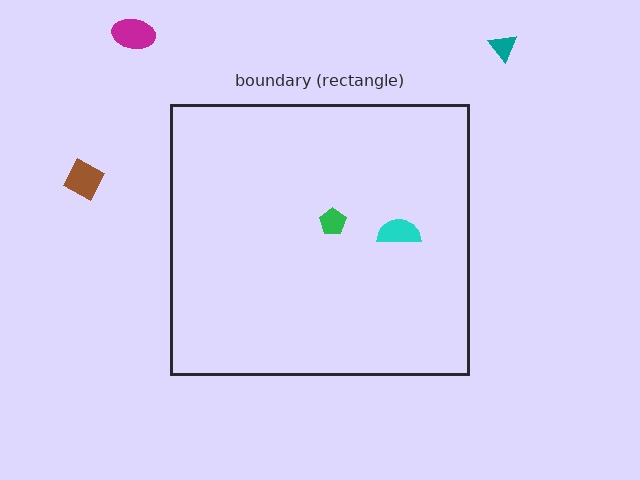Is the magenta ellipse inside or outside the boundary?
Outside.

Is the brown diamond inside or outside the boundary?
Outside.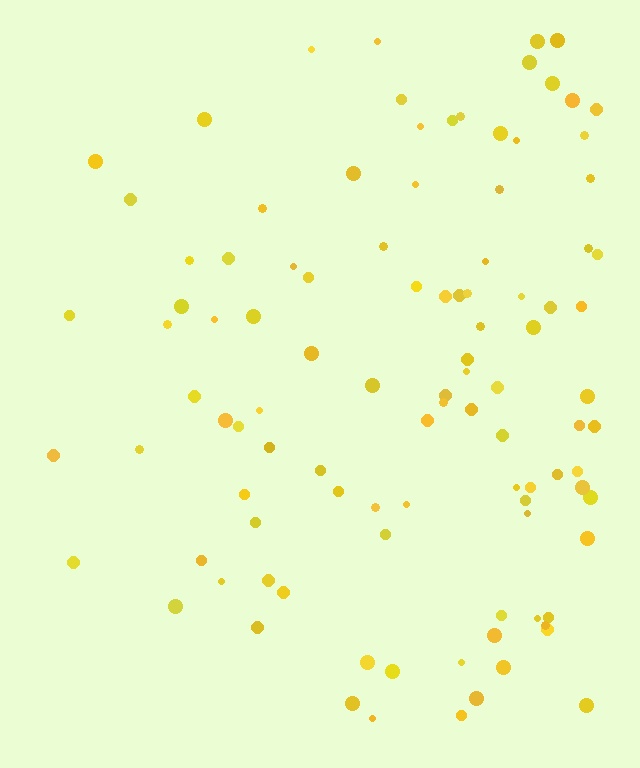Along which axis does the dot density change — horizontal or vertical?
Horizontal.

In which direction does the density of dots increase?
From left to right, with the right side densest.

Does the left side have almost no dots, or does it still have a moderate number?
Still a moderate number, just noticeably fewer than the right.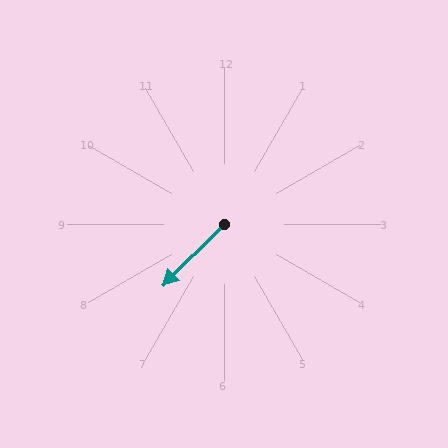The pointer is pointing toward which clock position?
Roughly 8 o'clock.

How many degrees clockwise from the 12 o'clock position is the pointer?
Approximately 225 degrees.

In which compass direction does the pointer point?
Southwest.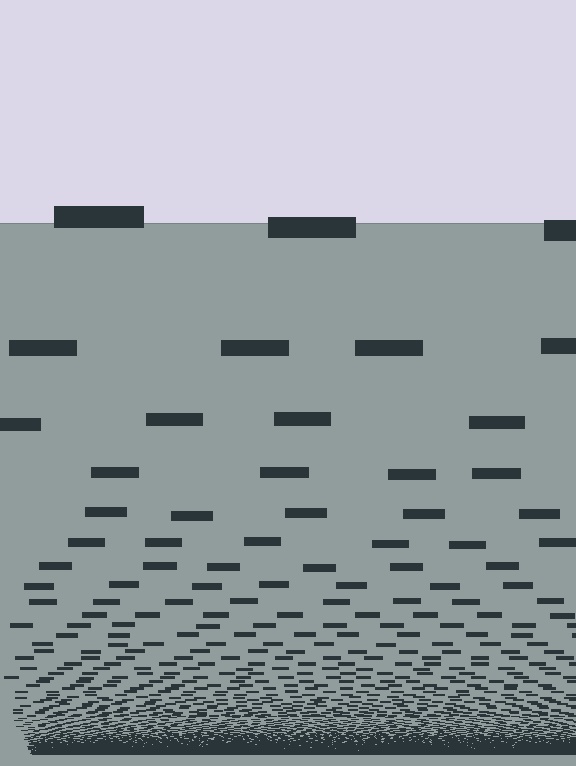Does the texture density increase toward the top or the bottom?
Density increases toward the bottom.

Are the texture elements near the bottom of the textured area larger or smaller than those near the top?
Smaller. The gradient is inverted — elements near the bottom are smaller and denser.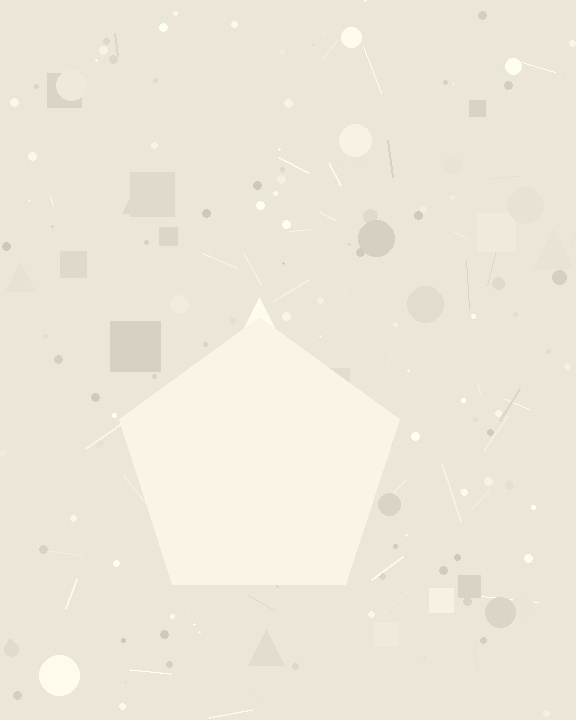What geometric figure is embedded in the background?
A pentagon is embedded in the background.